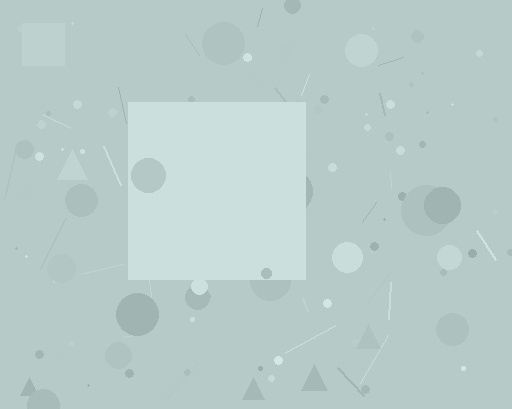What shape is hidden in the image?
A square is hidden in the image.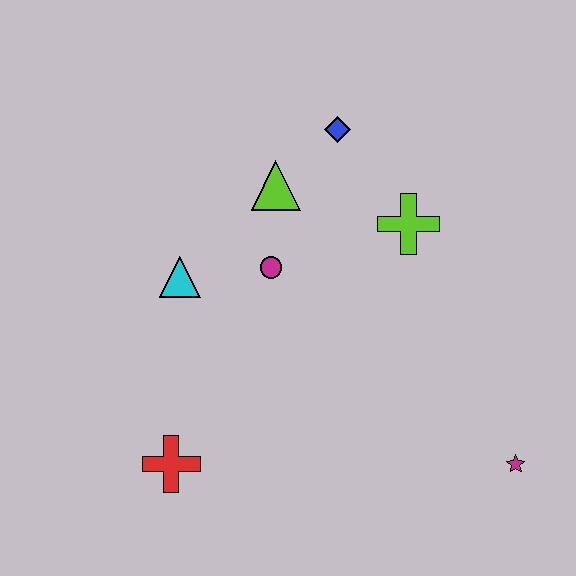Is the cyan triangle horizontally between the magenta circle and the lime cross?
No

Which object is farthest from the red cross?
The blue diamond is farthest from the red cross.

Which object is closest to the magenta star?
The lime cross is closest to the magenta star.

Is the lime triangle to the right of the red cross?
Yes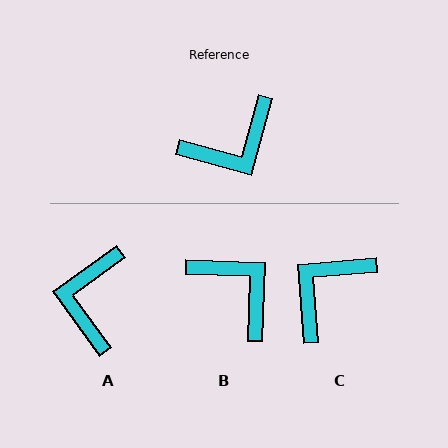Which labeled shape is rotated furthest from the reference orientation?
C, about 160 degrees away.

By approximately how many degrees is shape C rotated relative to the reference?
Approximately 160 degrees clockwise.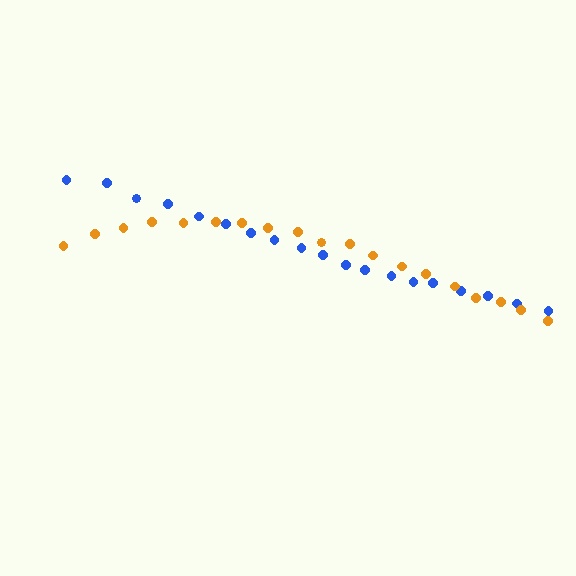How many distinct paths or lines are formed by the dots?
There are 2 distinct paths.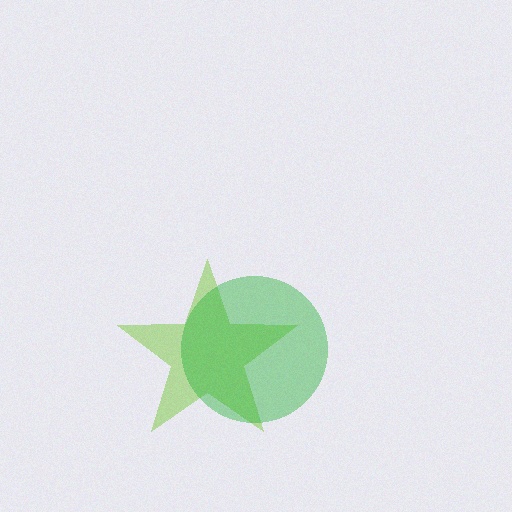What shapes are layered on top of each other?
The layered shapes are: a lime star, a green circle.